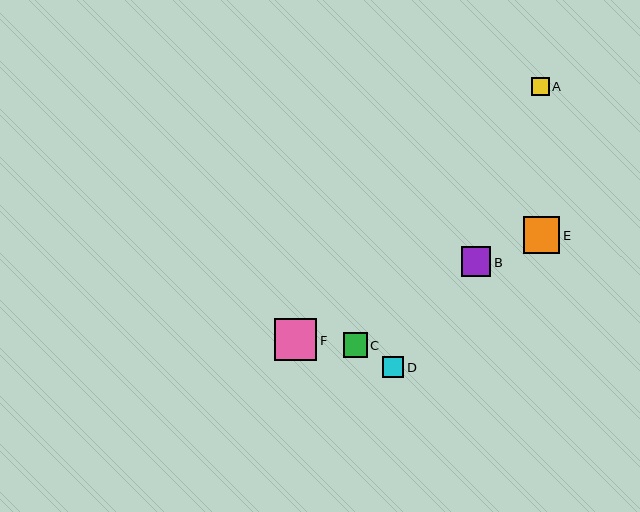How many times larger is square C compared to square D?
Square C is approximately 1.1 times the size of square D.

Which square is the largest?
Square F is the largest with a size of approximately 42 pixels.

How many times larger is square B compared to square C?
Square B is approximately 1.2 times the size of square C.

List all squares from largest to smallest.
From largest to smallest: F, E, B, C, D, A.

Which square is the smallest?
Square A is the smallest with a size of approximately 17 pixels.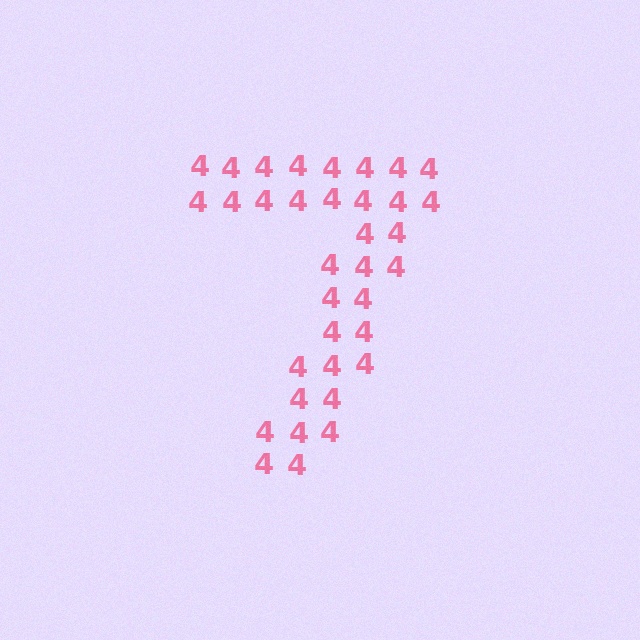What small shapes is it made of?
It is made of small digit 4's.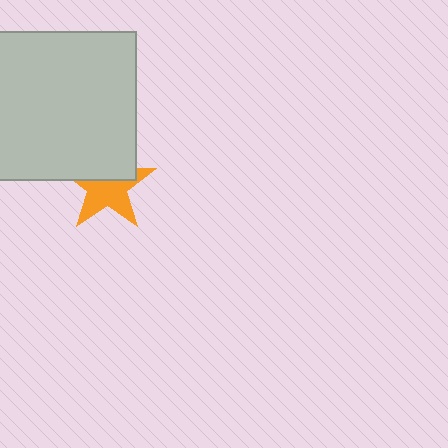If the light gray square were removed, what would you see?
You would see the complete orange star.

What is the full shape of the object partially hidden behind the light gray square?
The partially hidden object is an orange star.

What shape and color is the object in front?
The object in front is a light gray square.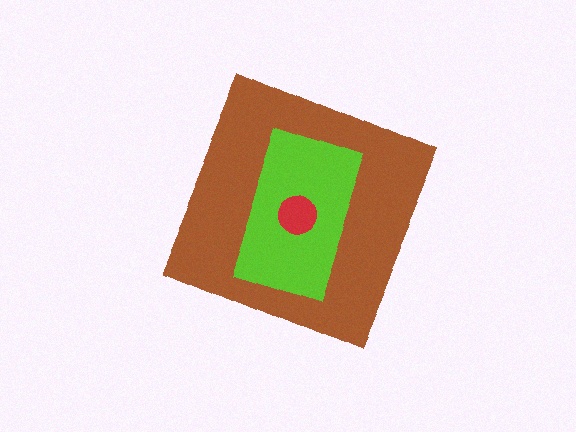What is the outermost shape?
The brown diamond.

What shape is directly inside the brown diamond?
The lime rectangle.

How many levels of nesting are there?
3.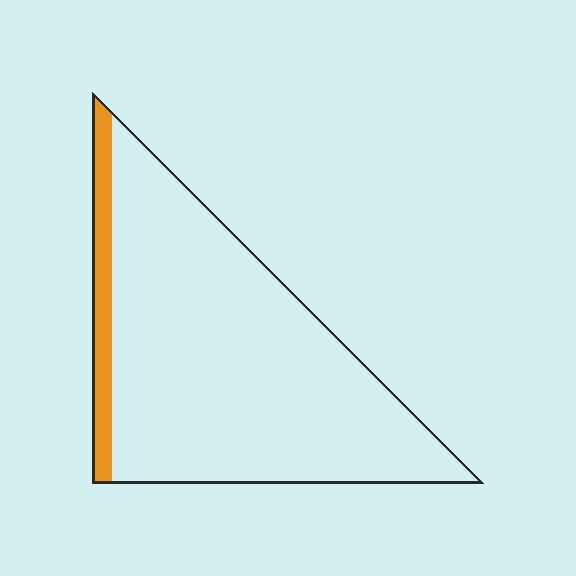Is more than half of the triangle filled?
No.